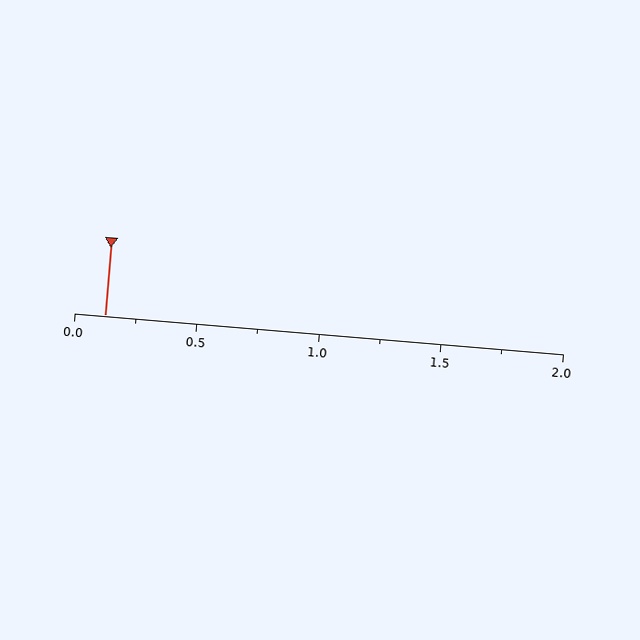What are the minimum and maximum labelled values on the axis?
The axis runs from 0.0 to 2.0.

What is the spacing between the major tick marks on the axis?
The major ticks are spaced 0.5 apart.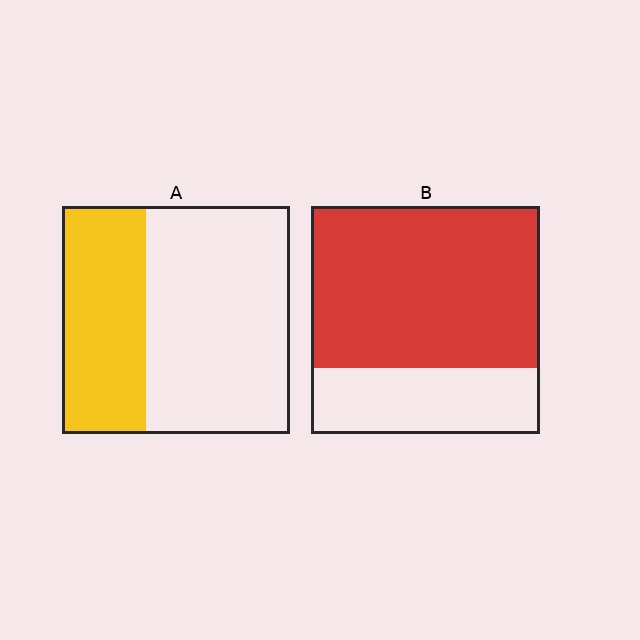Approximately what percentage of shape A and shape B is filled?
A is approximately 35% and B is approximately 70%.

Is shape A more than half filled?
No.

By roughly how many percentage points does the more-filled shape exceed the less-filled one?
By roughly 35 percentage points (B over A).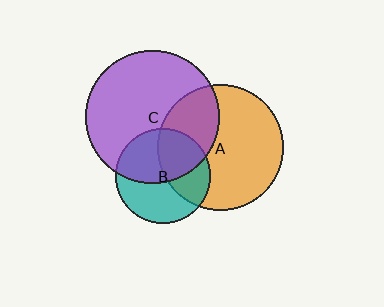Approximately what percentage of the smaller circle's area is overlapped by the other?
Approximately 50%.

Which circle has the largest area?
Circle C (purple).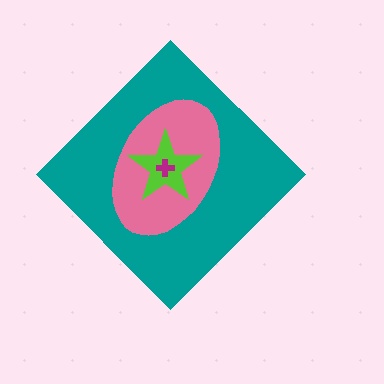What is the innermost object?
The magenta cross.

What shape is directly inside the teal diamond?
The pink ellipse.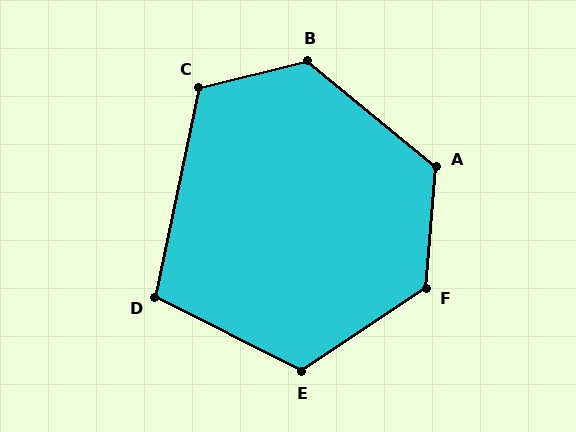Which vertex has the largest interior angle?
F, at approximately 128 degrees.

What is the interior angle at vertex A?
Approximately 125 degrees (obtuse).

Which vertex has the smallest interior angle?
D, at approximately 105 degrees.